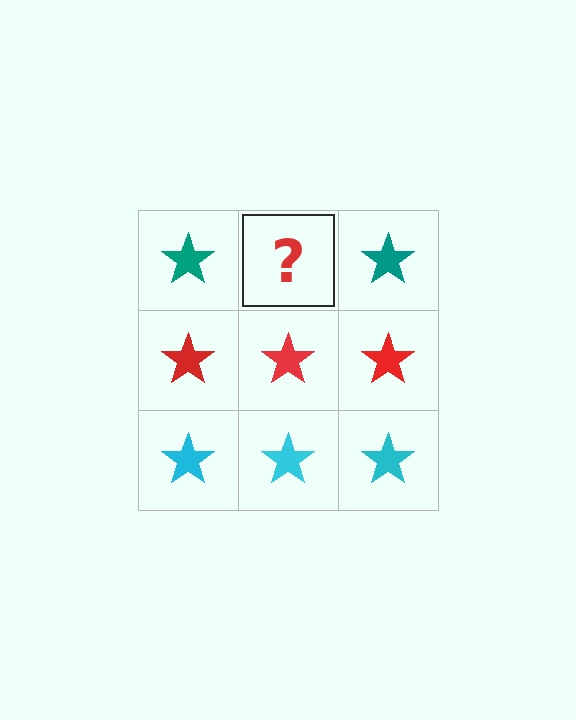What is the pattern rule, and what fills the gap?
The rule is that each row has a consistent color. The gap should be filled with a teal star.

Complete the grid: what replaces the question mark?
The question mark should be replaced with a teal star.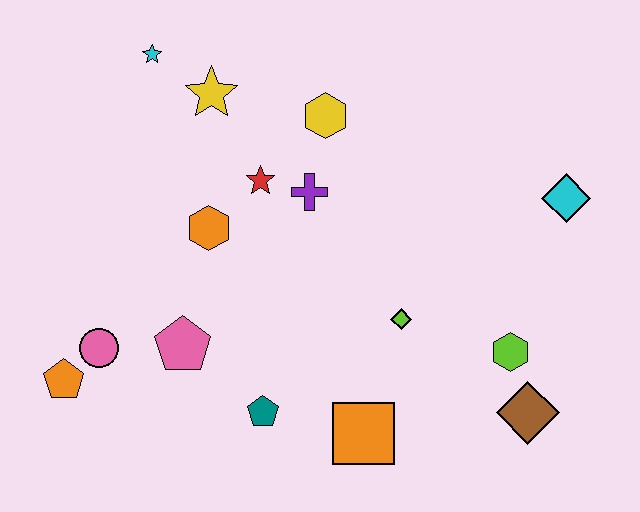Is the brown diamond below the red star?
Yes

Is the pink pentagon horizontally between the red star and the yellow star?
No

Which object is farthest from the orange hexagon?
The brown diamond is farthest from the orange hexagon.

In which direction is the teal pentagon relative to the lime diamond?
The teal pentagon is to the left of the lime diamond.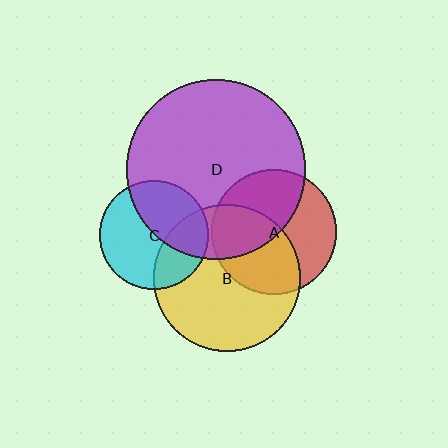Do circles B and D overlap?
Yes.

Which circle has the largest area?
Circle D (purple).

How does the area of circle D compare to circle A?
Approximately 2.1 times.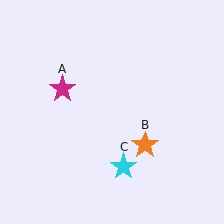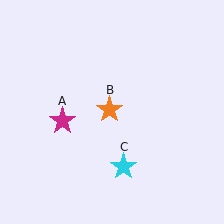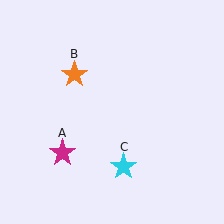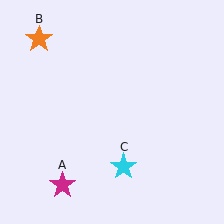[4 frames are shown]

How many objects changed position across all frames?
2 objects changed position: magenta star (object A), orange star (object B).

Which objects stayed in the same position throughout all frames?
Cyan star (object C) remained stationary.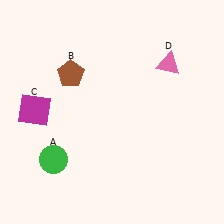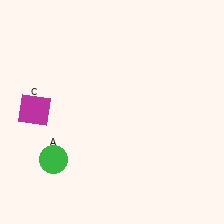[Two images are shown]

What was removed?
The brown pentagon (B), the pink triangle (D) were removed in Image 2.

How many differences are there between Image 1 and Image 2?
There are 2 differences between the two images.